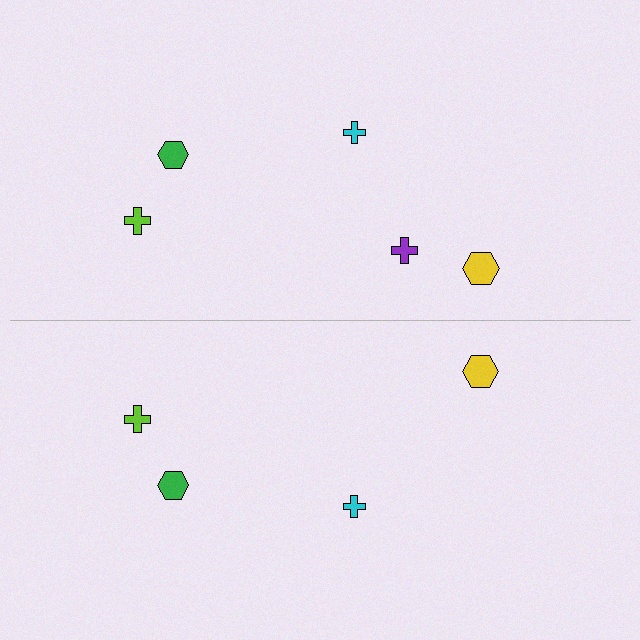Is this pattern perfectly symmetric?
No, the pattern is not perfectly symmetric. A purple cross is missing from the bottom side.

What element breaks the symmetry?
A purple cross is missing from the bottom side.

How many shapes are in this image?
There are 9 shapes in this image.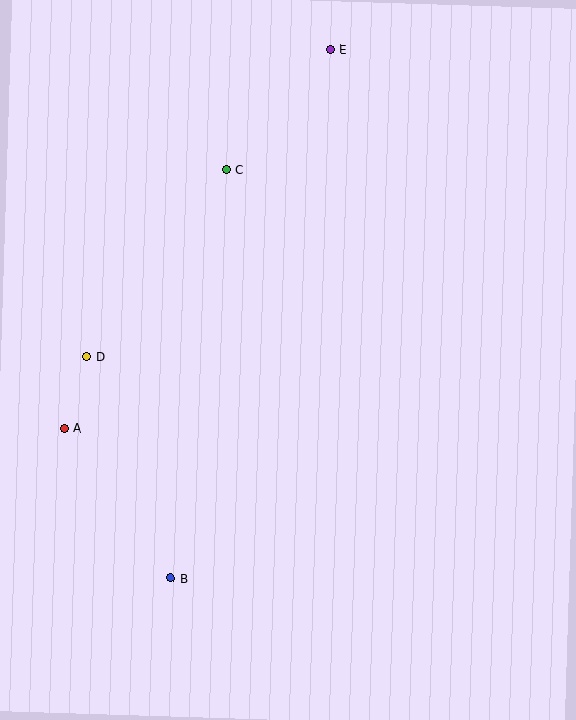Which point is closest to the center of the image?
Point C at (226, 170) is closest to the center.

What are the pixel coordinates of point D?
Point D is at (87, 356).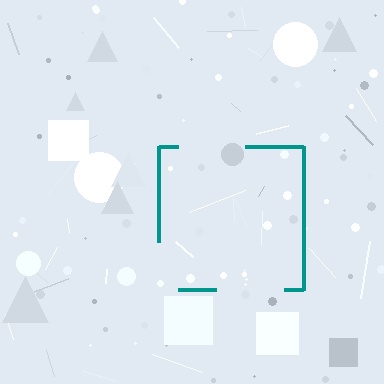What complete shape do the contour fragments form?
The contour fragments form a square.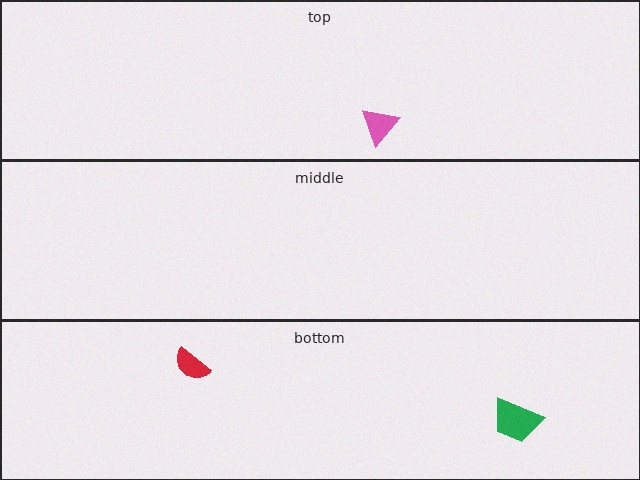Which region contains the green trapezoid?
The bottom region.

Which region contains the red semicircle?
The bottom region.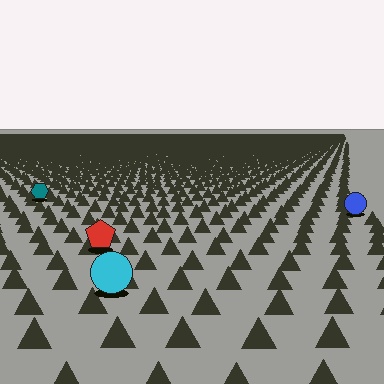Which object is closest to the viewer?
The cyan circle is closest. The texture marks near it are larger and more spread out.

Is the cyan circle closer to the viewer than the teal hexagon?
Yes. The cyan circle is closer — you can tell from the texture gradient: the ground texture is coarser near it.